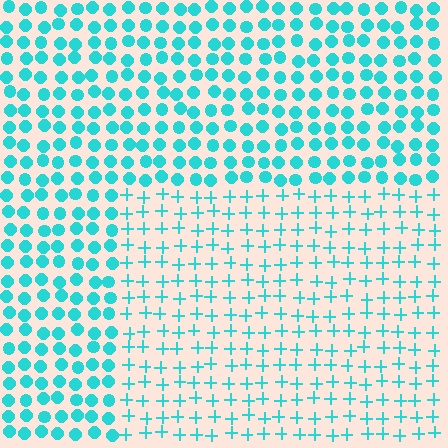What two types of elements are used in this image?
The image uses plus signs inside the rectangle region and circles outside it.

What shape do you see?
I see a rectangle.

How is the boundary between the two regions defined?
The boundary is defined by a change in element shape: plus signs inside vs. circles outside. All elements share the same color and spacing.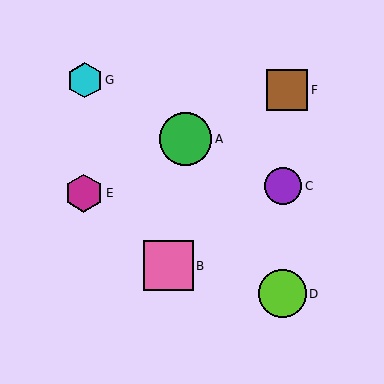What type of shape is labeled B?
Shape B is a pink square.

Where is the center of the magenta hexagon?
The center of the magenta hexagon is at (84, 193).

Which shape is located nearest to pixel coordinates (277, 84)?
The brown square (labeled F) at (287, 90) is nearest to that location.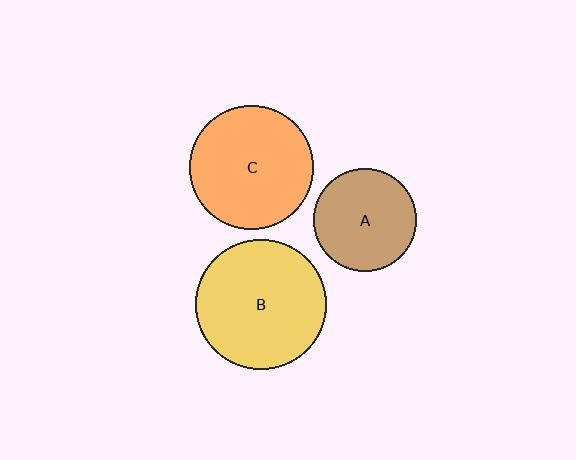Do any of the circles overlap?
No, none of the circles overlap.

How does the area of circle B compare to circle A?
Approximately 1.6 times.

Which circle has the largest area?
Circle B (yellow).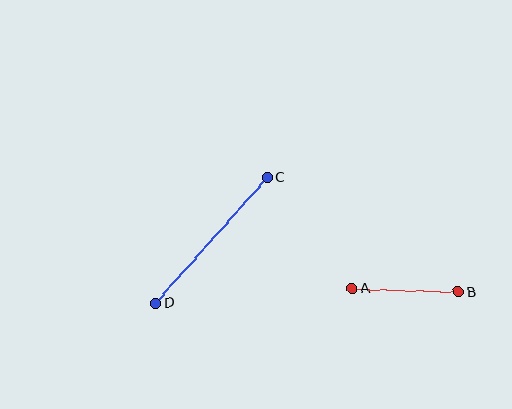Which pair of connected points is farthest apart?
Points C and D are farthest apart.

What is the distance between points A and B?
The distance is approximately 106 pixels.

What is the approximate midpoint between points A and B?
The midpoint is at approximately (405, 290) pixels.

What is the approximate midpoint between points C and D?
The midpoint is at approximately (211, 240) pixels.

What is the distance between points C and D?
The distance is approximately 168 pixels.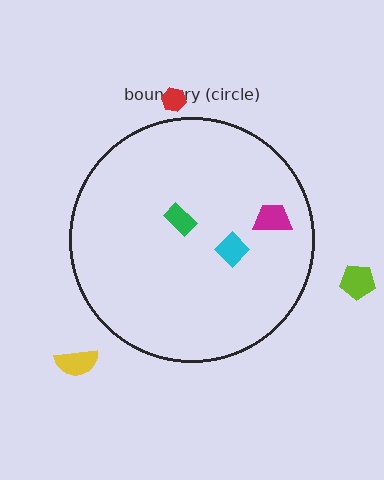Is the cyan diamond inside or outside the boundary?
Inside.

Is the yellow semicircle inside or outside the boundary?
Outside.